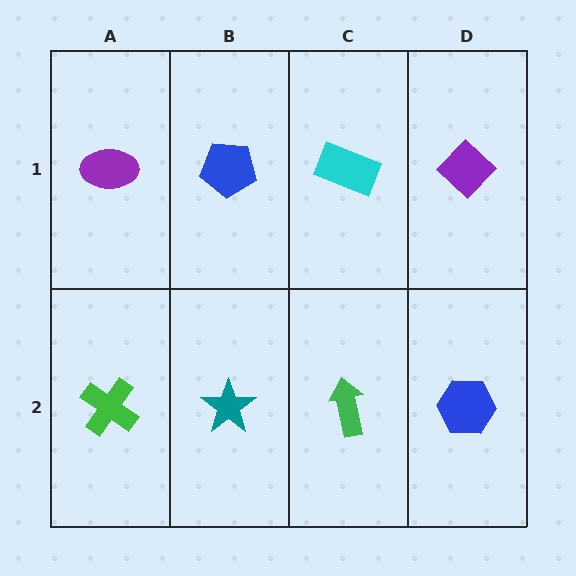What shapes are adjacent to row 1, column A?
A green cross (row 2, column A), a blue pentagon (row 1, column B).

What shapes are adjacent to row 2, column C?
A cyan rectangle (row 1, column C), a teal star (row 2, column B), a blue hexagon (row 2, column D).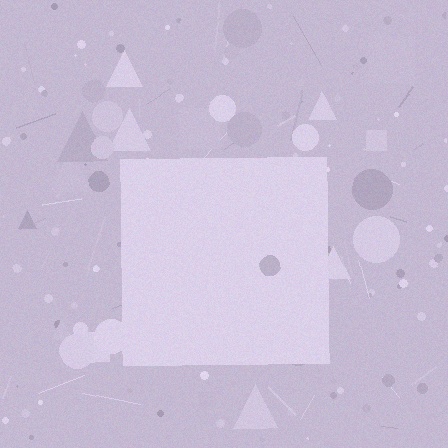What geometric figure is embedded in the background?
A square is embedded in the background.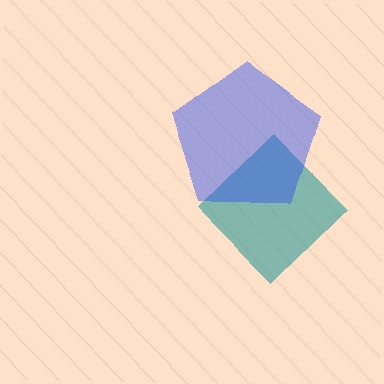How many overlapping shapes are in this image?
There are 2 overlapping shapes in the image.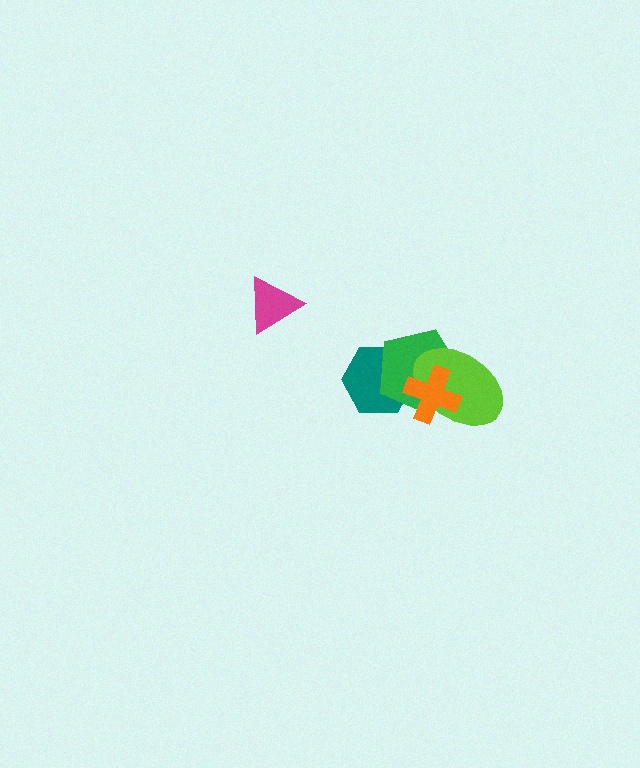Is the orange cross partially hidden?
No, no other shape covers it.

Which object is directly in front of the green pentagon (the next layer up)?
The lime ellipse is directly in front of the green pentagon.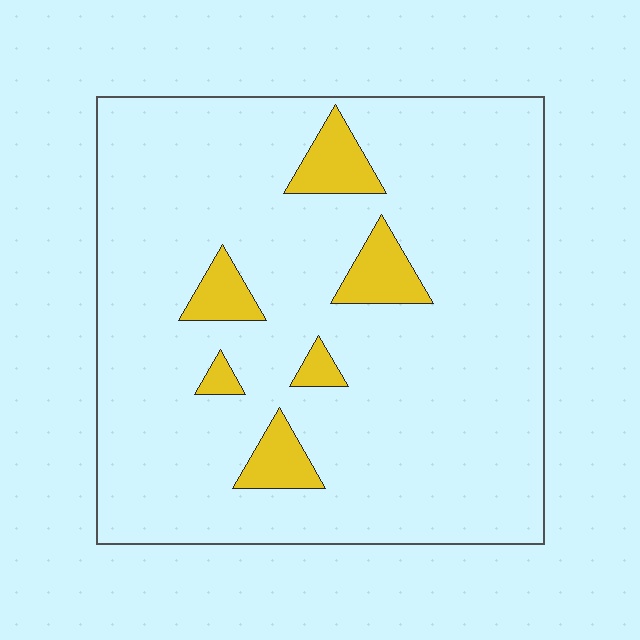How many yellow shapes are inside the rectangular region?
6.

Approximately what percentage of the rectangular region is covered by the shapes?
Approximately 10%.